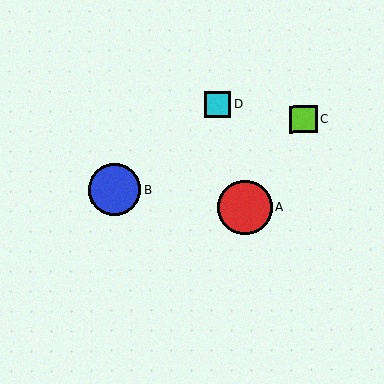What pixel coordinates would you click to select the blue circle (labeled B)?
Click at (114, 190) to select the blue circle B.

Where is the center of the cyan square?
The center of the cyan square is at (217, 104).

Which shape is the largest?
The red circle (labeled A) is the largest.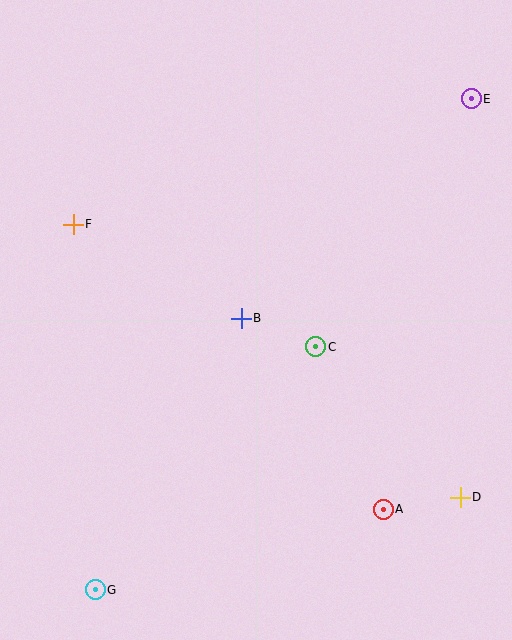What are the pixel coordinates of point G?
Point G is at (95, 590).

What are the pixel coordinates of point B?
Point B is at (241, 318).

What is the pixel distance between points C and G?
The distance between C and G is 328 pixels.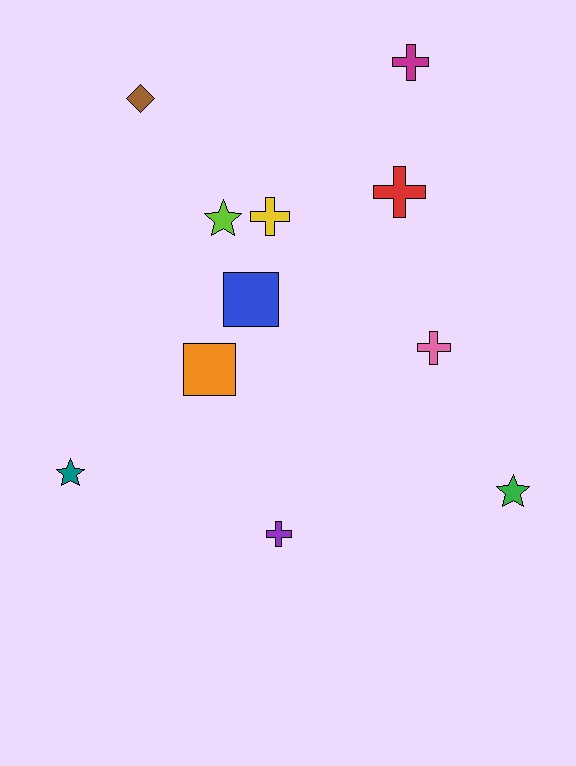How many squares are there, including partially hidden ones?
There are 2 squares.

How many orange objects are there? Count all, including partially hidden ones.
There is 1 orange object.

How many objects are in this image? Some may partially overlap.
There are 11 objects.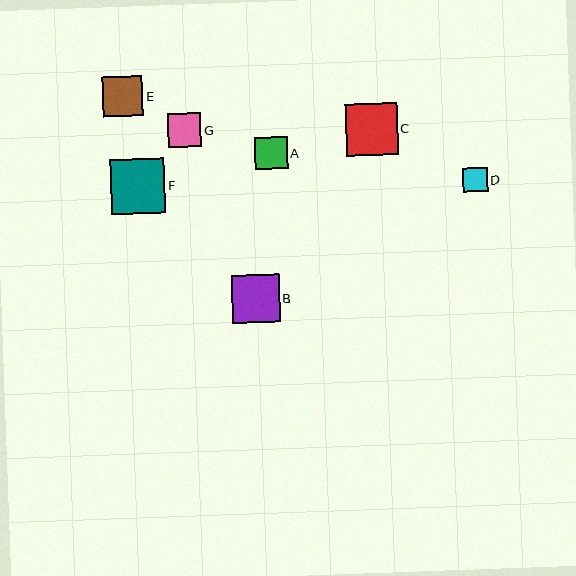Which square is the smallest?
Square D is the smallest with a size of approximately 24 pixels.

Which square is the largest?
Square F is the largest with a size of approximately 54 pixels.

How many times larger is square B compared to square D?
Square B is approximately 2.0 times the size of square D.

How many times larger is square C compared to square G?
Square C is approximately 1.5 times the size of square G.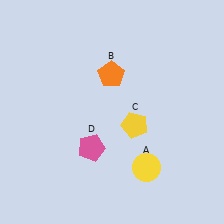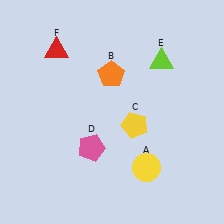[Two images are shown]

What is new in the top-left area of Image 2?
A red triangle (F) was added in the top-left area of Image 2.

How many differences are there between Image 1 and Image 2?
There are 2 differences between the two images.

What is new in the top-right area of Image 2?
A lime triangle (E) was added in the top-right area of Image 2.